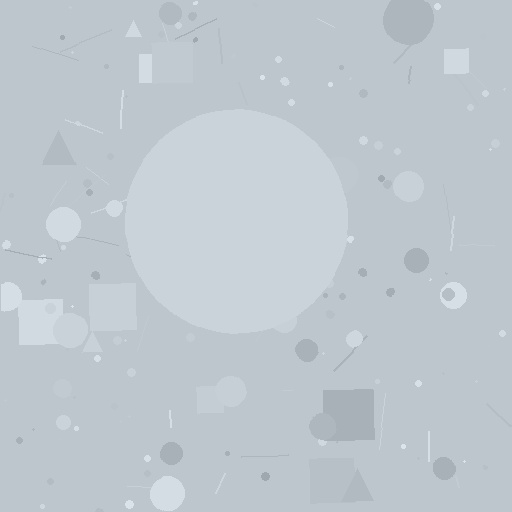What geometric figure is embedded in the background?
A circle is embedded in the background.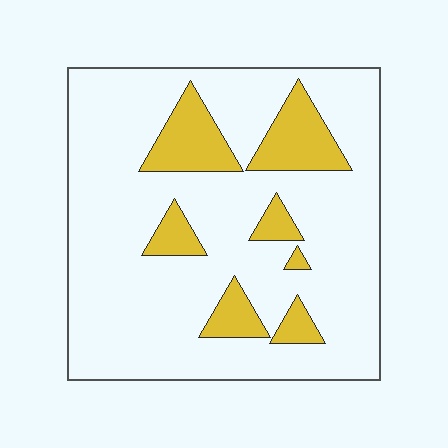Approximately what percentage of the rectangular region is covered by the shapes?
Approximately 20%.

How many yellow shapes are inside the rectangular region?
7.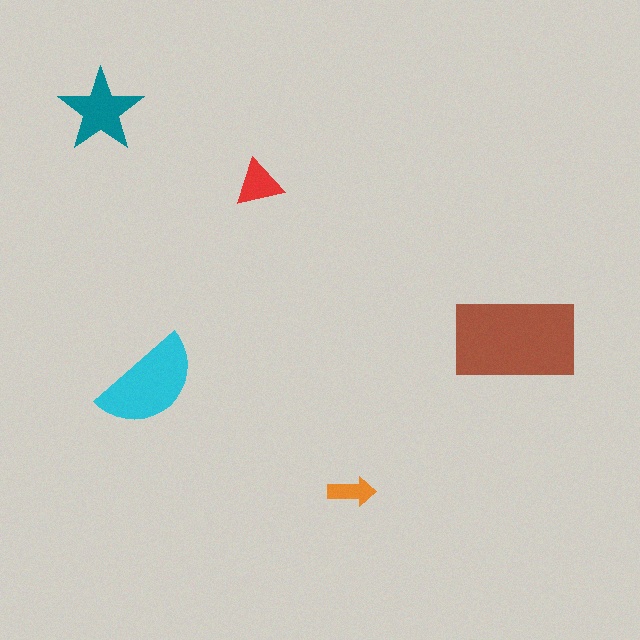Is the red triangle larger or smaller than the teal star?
Smaller.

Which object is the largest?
The brown rectangle.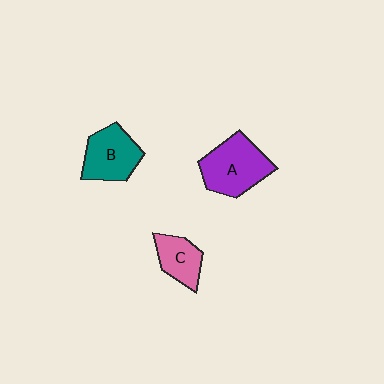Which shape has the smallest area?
Shape C (pink).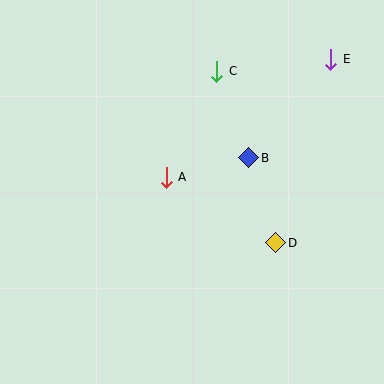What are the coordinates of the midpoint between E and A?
The midpoint between E and A is at (248, 118).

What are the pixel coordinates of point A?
Point A is at (166, 177).